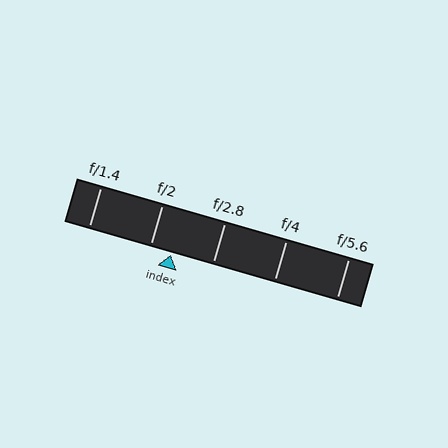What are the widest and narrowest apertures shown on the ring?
The widest aperture shown is f/1.4 and the narrowest is f/5.6.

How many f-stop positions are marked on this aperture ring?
There are 5 f-stop positions marked.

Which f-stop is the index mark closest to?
The index mark is closest to f/2.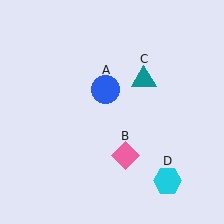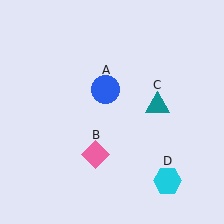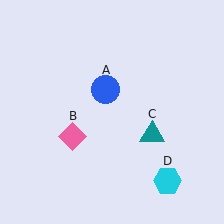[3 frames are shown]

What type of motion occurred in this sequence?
The pink diamond (object B), teal triangle (object C) rotated clockwise around the center of the scene.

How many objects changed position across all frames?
2 objects changed position: pink diamond (object B), teal triangle (object C).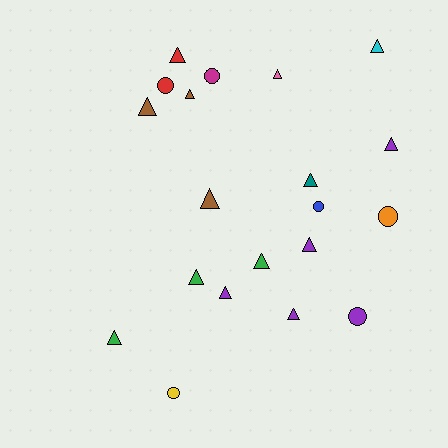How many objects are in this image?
There are 20 objects.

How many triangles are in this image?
There are 14 triangles.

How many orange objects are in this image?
There is 1 orange object.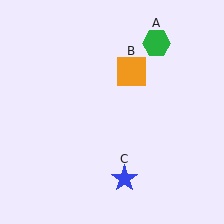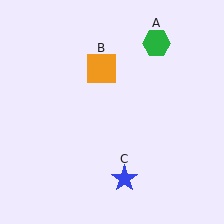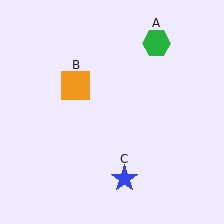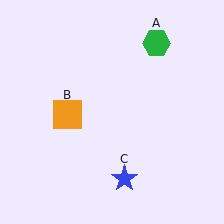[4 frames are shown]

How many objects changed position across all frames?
1 object changed position: orange square (object B).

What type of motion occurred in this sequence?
The orange square (object B) rotated counterclockwise around the center of the scene.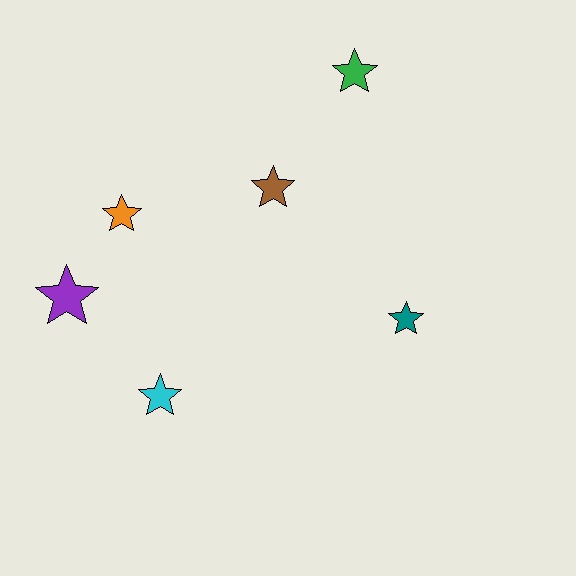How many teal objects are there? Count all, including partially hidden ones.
There is 1 teal object.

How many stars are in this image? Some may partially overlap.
There are 6 stars.